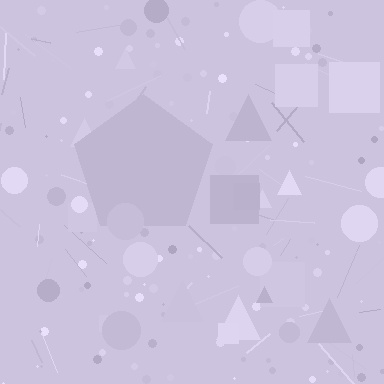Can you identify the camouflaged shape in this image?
The camouflaged shape is a pentagon.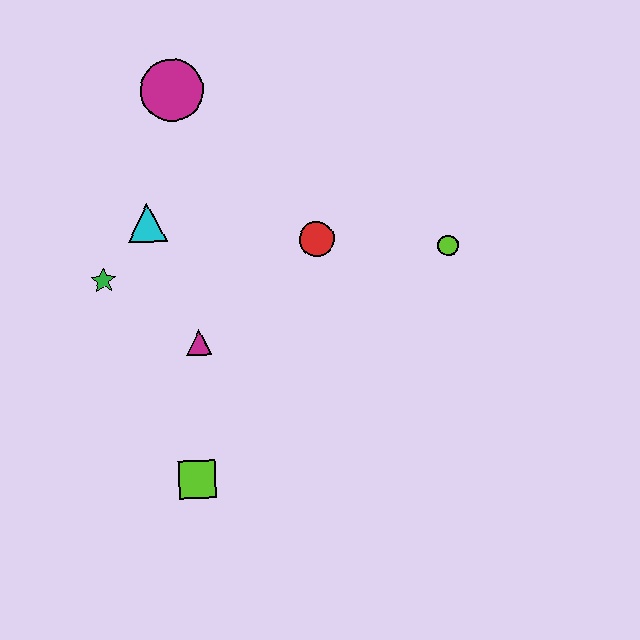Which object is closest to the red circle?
The lime circle is closest to the red circle.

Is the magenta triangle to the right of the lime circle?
No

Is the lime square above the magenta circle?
No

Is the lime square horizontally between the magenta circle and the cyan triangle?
No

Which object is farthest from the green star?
The lime circle is farthest from the green star.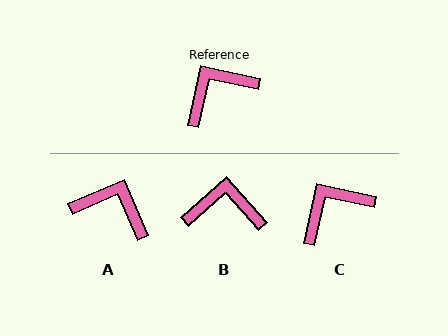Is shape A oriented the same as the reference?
No, it is off by about 54 degrees.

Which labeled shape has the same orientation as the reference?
C.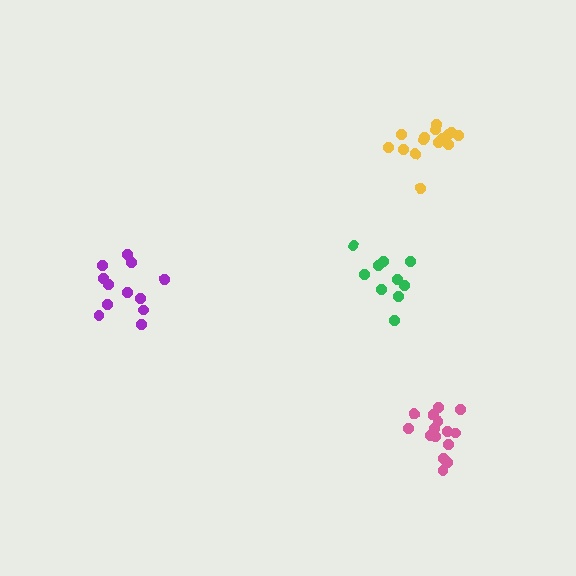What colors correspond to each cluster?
The clusters are colored: pink, yellow, purple, green.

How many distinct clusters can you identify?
There are 4 distinct clusters.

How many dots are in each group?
Group 1: 15 dots, Group 2: 15 dots, Group 3: 12 dots, Group 4: 10 dots (52 total).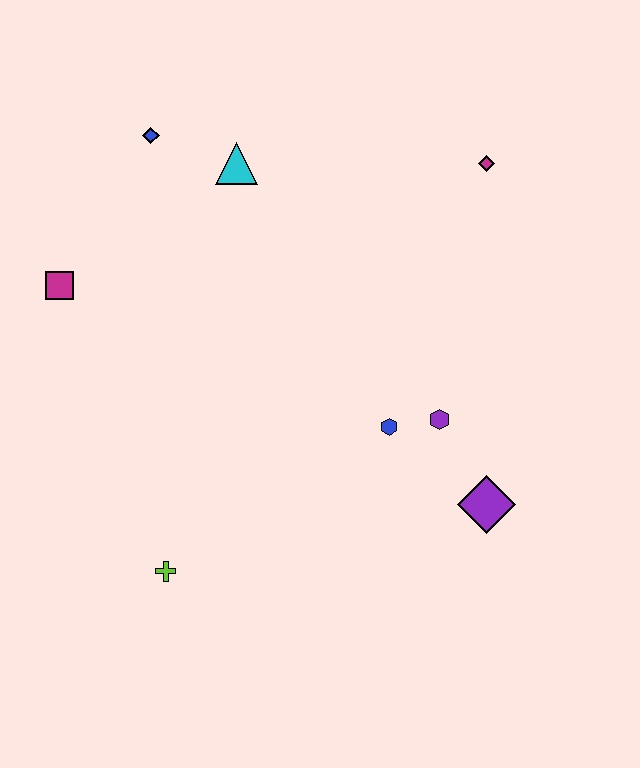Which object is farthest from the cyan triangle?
The purple diamond is farthest from the cyan triangle.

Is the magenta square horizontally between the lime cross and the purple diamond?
No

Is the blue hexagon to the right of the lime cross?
Yes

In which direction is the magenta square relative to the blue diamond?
The magenta square is below the blue diamond.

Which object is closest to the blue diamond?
The cyan triangle is closest to the blue diamond.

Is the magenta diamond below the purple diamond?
No